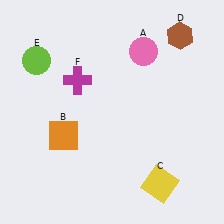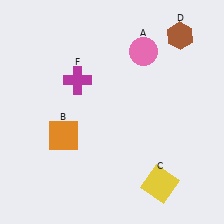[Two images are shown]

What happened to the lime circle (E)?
The lime circle (E) was removed in Image 2. It was in the top-left area of Image 1.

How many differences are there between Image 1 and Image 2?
There is 1 difference between the two images.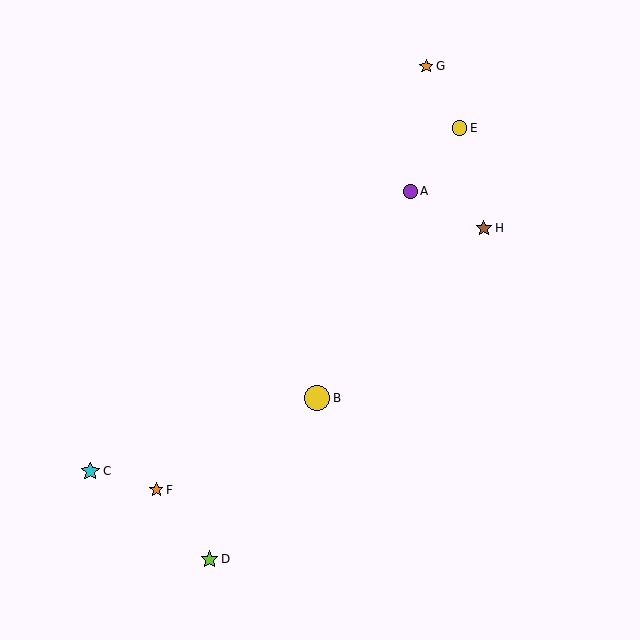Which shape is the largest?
The yellow circle (labeled B) is the largest.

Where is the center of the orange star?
The center of the orange star is at (156, 490).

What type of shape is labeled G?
Shape G is an orange star.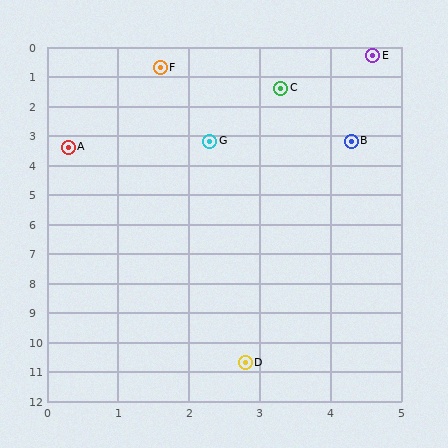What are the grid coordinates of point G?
Point G is at approximately (2.3, 3.2).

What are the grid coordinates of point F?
Point F is at approximately (1.6, 0.7).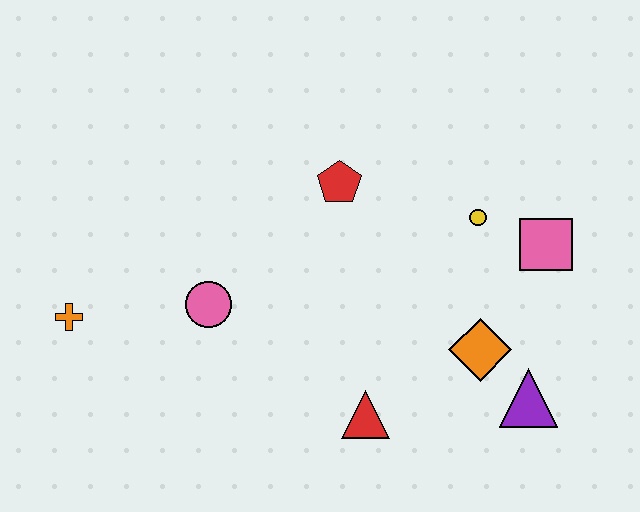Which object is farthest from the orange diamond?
The orange cross is farthest from the orange diamond.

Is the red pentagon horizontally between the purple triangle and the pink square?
No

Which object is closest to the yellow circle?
The pink square is closest to the yellow circle.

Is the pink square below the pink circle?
No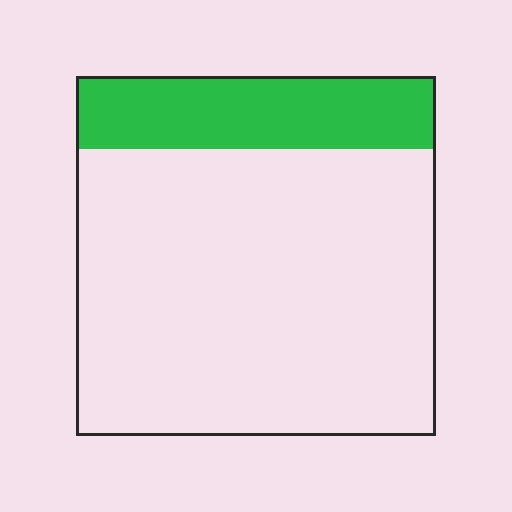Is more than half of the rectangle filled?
No.